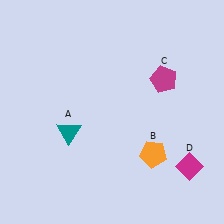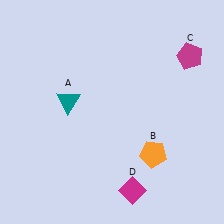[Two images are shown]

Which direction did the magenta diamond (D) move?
The magenta diamond (D) moved left.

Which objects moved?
The objects that moved are: the teal triangle (A), the magenta pentagon (C), the magenta diamond (D).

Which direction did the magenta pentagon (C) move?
The magenta pentagon (C) moved right.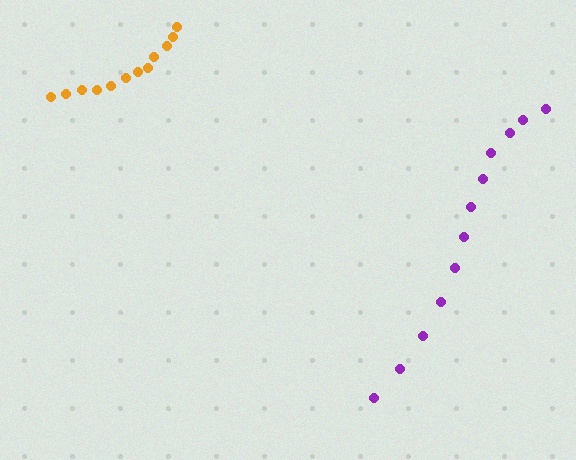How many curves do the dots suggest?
There are 2 distinct paths.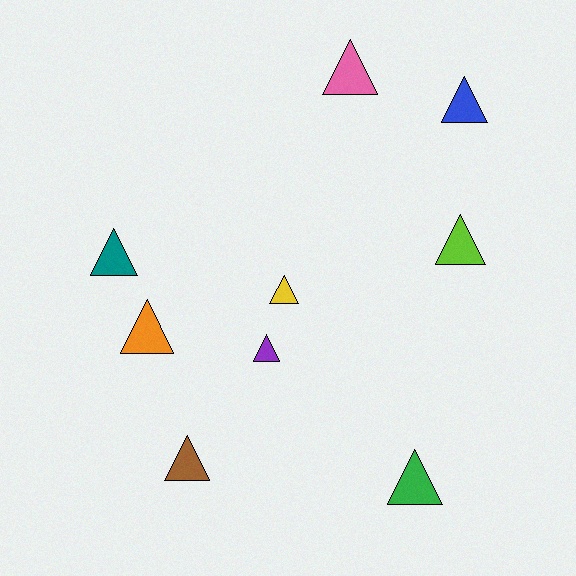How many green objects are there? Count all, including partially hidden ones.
There is 1 green object.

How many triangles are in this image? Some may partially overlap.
There are 9 triangles.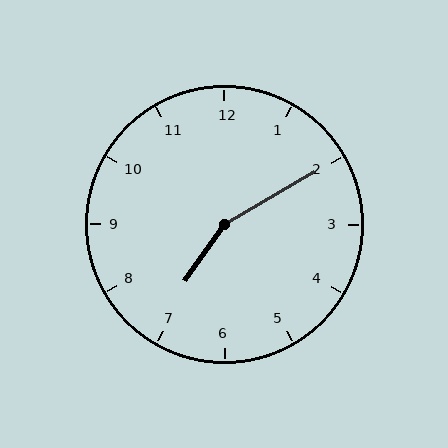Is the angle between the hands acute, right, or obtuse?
It is obtuse.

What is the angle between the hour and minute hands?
Approximately 155 degrees.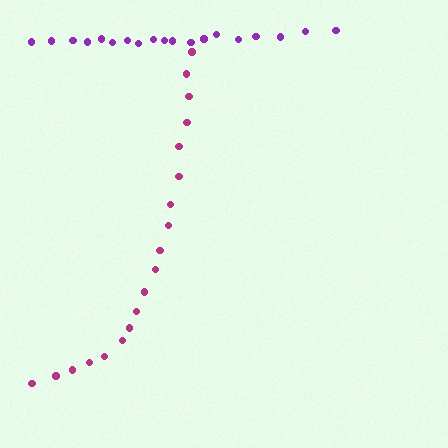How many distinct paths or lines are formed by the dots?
There are 2 distinct paths.